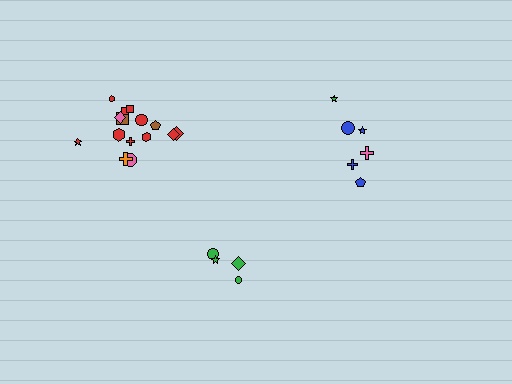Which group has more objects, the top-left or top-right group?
The top-left group.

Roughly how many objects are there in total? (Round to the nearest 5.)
Roughly 25 objects in total.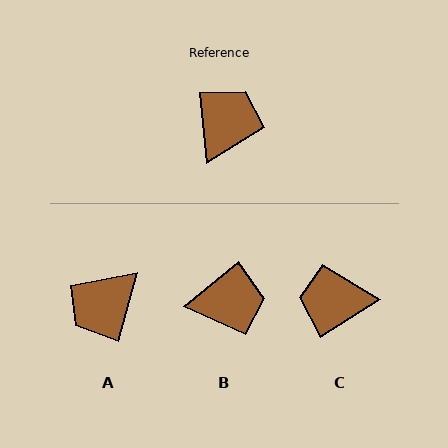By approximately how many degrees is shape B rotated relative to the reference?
Approximately 56 degrees clockwise.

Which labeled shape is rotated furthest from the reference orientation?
A, about 160 degrees away.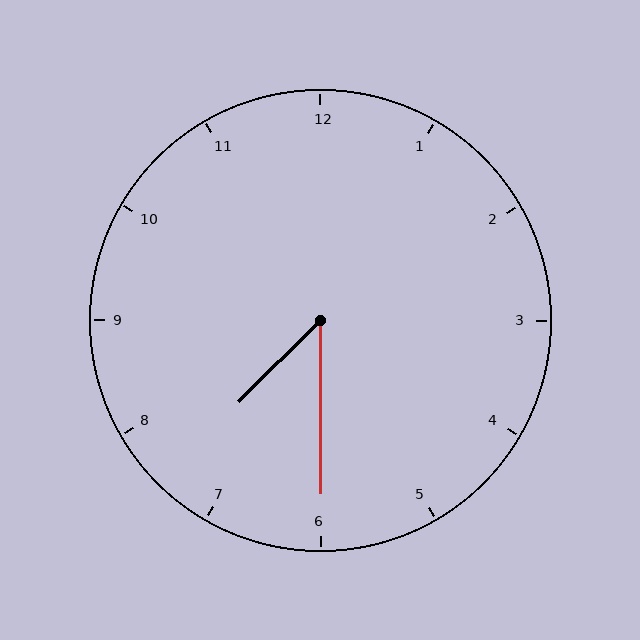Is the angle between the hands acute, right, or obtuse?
It is acute.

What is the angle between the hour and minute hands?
Approximately 45 degrees.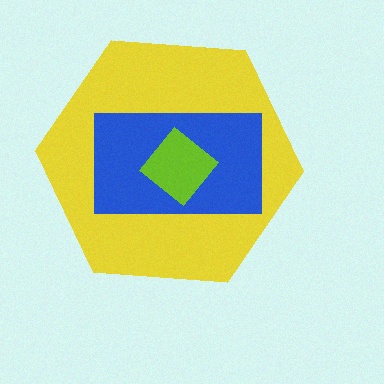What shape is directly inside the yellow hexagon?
The blue rectangle.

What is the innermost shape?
The lime diamond.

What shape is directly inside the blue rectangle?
The lime diamond.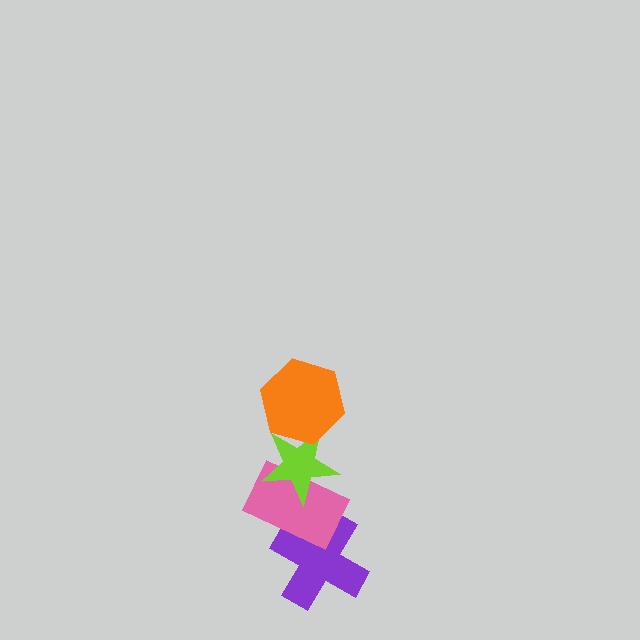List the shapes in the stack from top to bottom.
From top to bottom: the orange hexagon, the lime star, the pink rectangle, the purple cross.